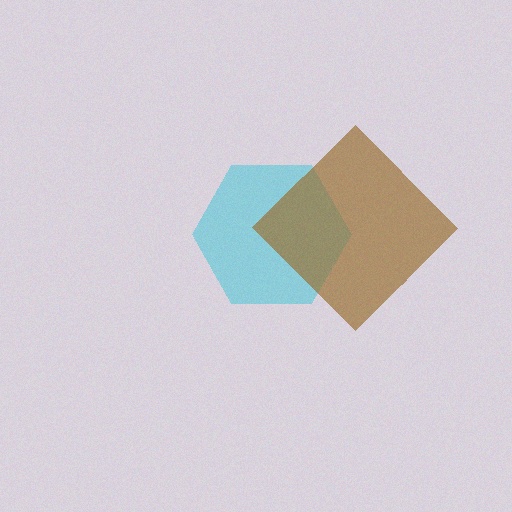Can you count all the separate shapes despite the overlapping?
Yes, there are 2 separate shapes.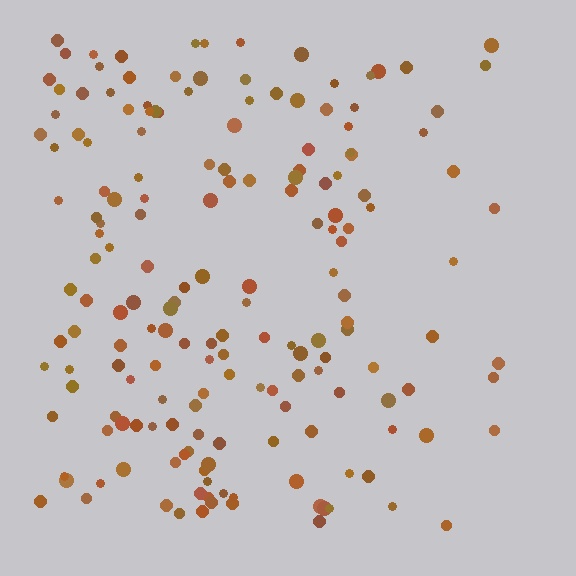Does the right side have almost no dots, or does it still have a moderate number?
Still a moderate number, just noticeably fewer than the left.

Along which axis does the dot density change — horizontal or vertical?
Horizontal.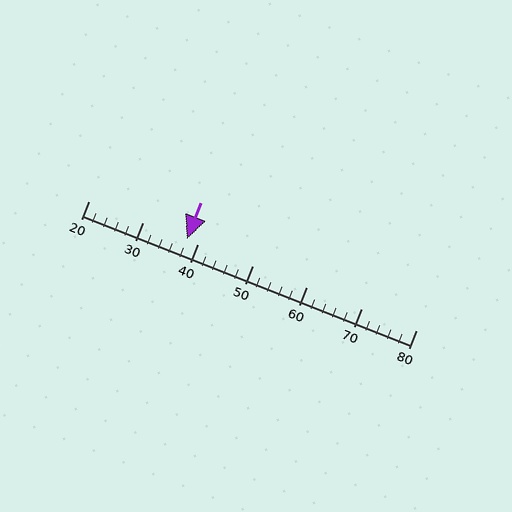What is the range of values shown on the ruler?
The ruler shows values from 20 to 80.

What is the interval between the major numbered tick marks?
The major tick marks are spaced 10 units apart.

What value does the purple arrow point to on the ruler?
The purple arrow points to approximately 38.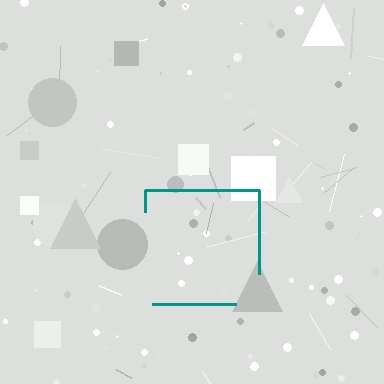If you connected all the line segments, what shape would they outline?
They would outline a square.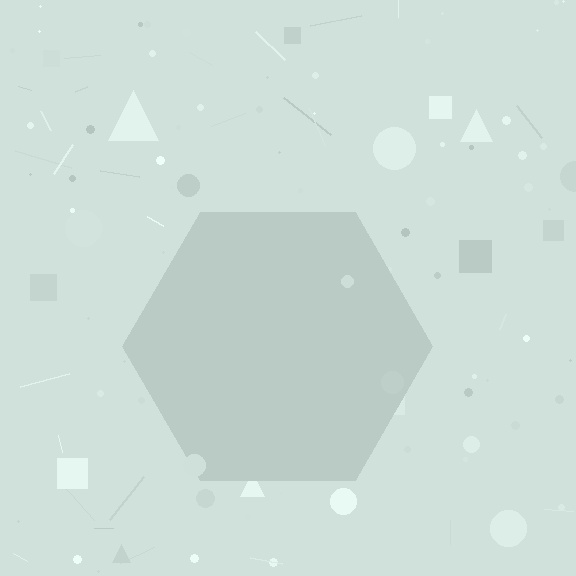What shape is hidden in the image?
A hexagon is hidden in the image.